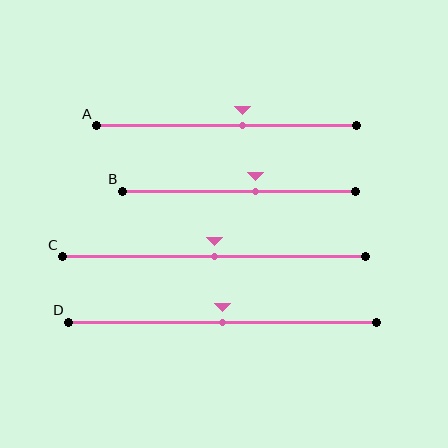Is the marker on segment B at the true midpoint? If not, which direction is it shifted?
No, the marker on segment B is shifted to the right by about 7% of the segment length.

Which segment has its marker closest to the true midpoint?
Segment C has its marker closest to the true midpoint.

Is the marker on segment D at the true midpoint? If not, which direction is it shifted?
Yes, the marker on segment D is at the true midpoint.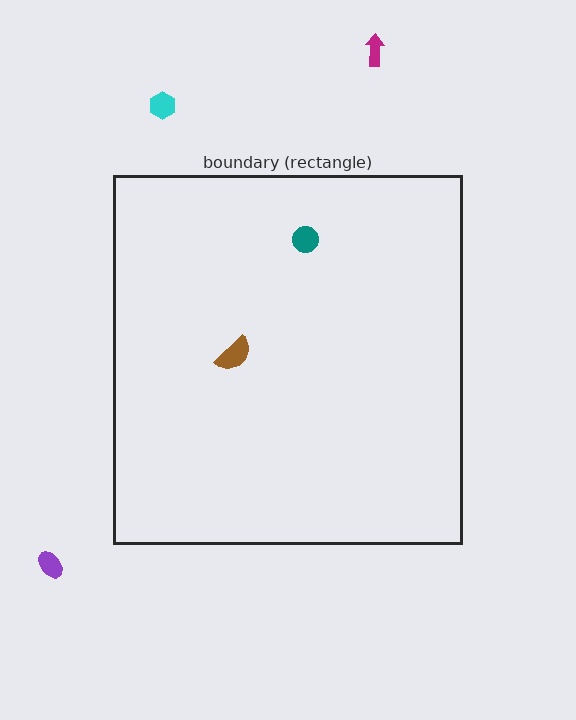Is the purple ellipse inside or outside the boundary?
Outside.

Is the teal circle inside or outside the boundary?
Inside.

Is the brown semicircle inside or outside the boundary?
Inside.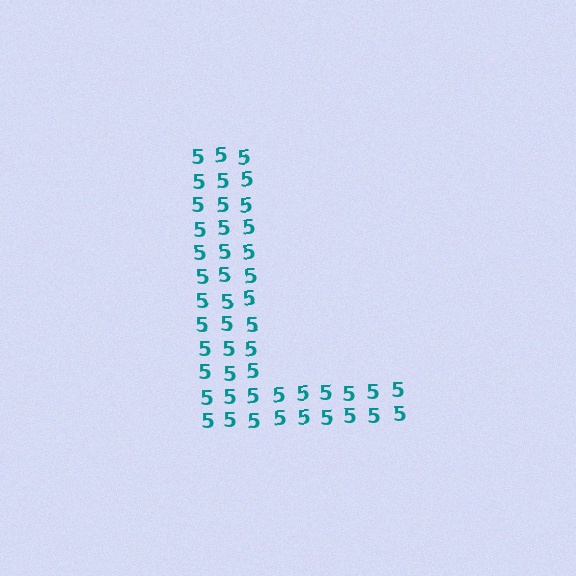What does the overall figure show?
The overall figure shows the letter L.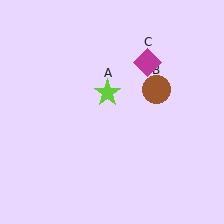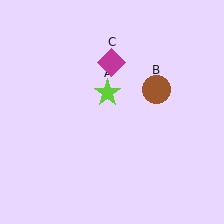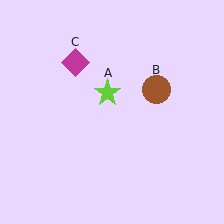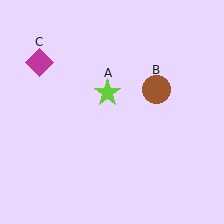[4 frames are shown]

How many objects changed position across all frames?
1 object changed position: magenta diamond (object C).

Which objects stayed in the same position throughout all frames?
Lime star (object A) and brown circle (object B) remained stationary.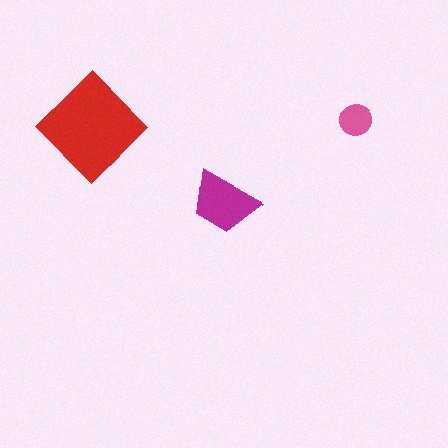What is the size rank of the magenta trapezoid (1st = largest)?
2nd.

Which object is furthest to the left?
The red diamond is leftmost.